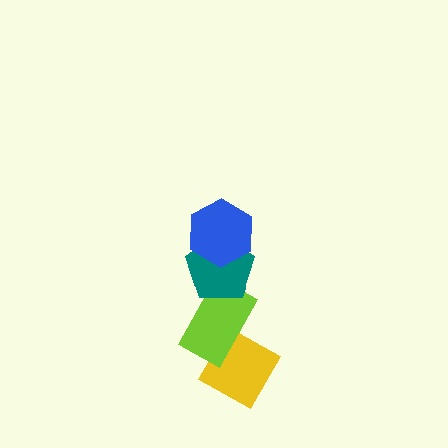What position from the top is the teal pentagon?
The teal pentagon is 2nd from the top.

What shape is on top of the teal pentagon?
The blue hexagon is on top of the teal pentagon.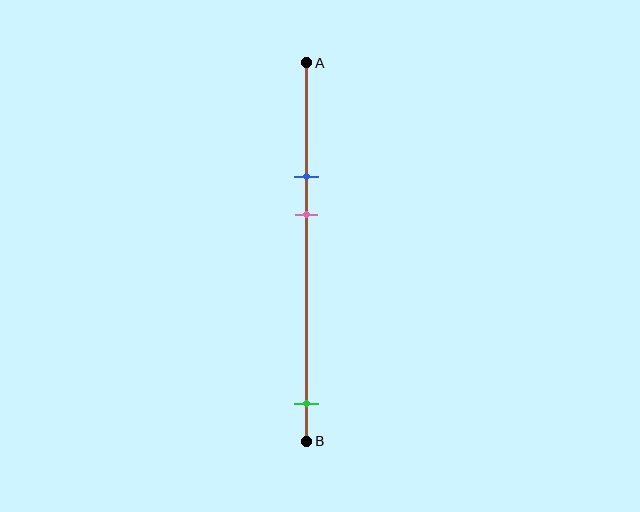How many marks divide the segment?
There are 3 marks dividing the segment.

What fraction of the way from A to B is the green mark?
The green mark is approximately 90% (0.9) of the way from A to B.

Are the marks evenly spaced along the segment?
No, the marks are not evenly spaced.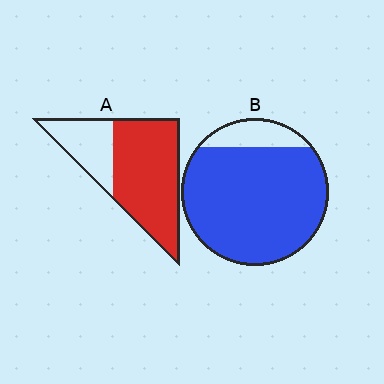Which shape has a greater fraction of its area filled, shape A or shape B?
Shape B.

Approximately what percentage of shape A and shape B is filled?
A is approximately 70% and B is approximately 85%.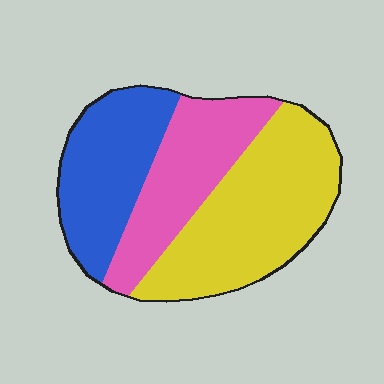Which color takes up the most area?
Yellow, at roughly 45%.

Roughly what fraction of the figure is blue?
Blue takes up about one quarter (1/4) of the figure.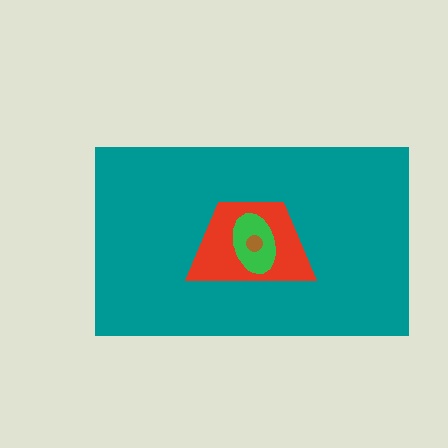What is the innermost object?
The brown circle.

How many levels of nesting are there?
4.